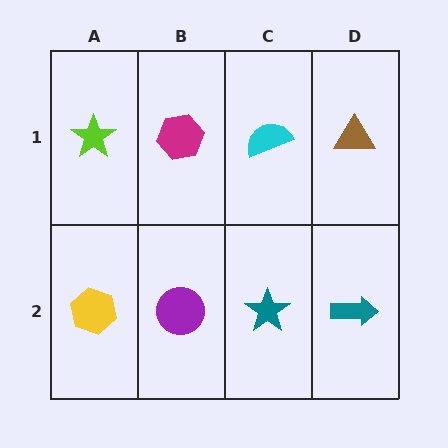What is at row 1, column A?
A lime star.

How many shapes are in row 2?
4 shapes.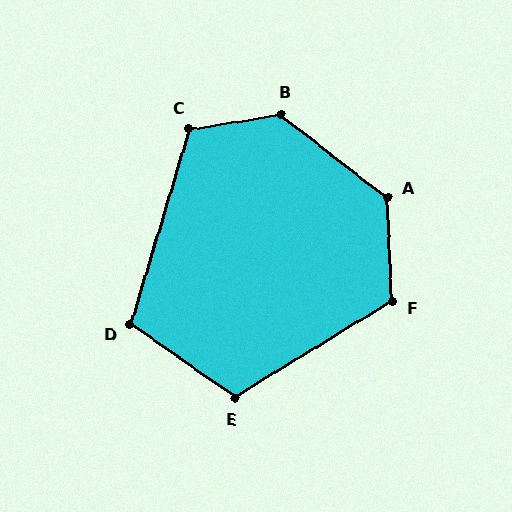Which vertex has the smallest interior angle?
D, at approximately 108 degrees.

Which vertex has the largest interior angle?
B, at approximately 133 degrees.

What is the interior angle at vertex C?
Approximately 116 degrees (obtuse).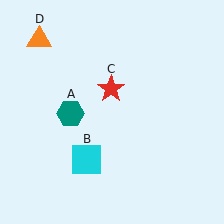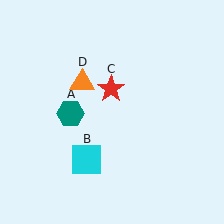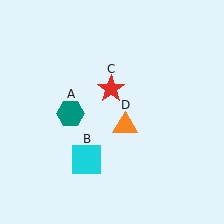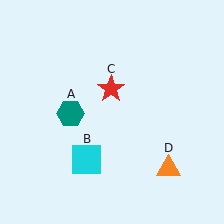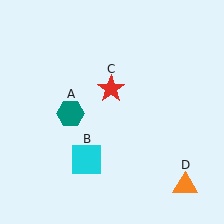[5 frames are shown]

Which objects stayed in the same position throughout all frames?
Teal hexagon (object A) and cyan square (object B) and red star (object C) remained stationary.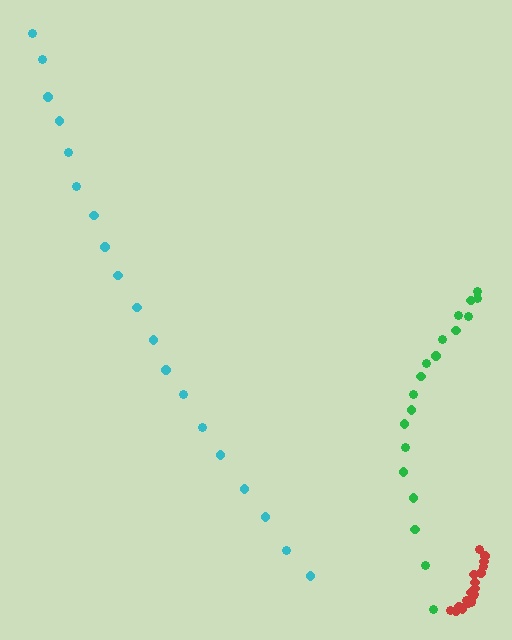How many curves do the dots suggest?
There are 3 distinct paths.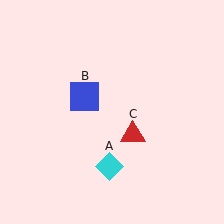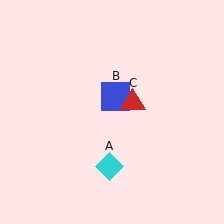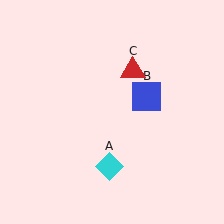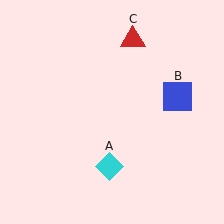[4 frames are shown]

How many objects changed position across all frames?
2 objects changed position: blue square (object B), red triangle (object C).